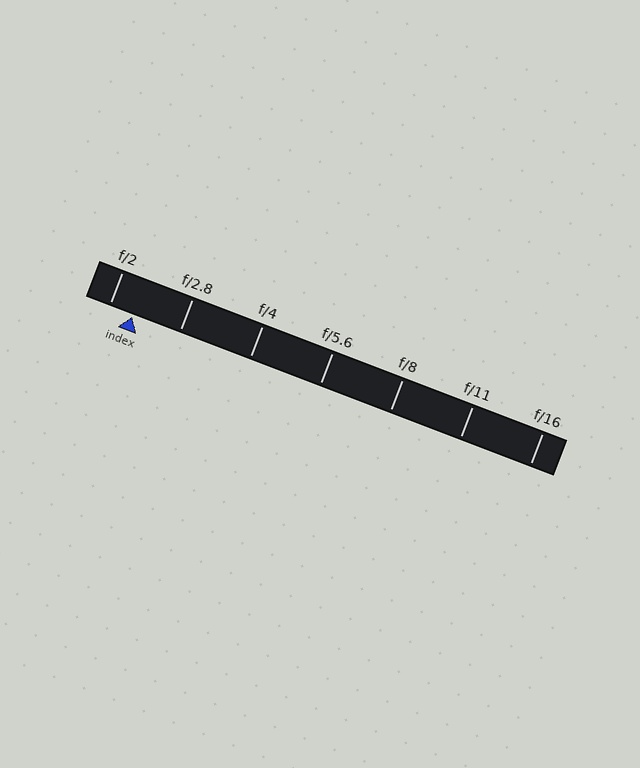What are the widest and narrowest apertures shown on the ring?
The widest aperture shown is f/2 and the narrowest is f/16.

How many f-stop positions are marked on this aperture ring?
There are 7 f-stop positions marked.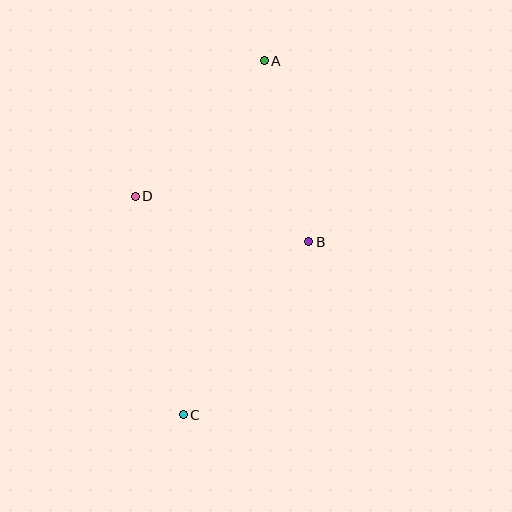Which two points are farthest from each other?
Points A and C are farthest from each other.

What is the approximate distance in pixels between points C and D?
The distance between C and D is approximately 224 pixels.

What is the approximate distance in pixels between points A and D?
The distance between A and D is approximately 187 pixels.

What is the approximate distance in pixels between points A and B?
The distance between A and B is approximately 186 pixels.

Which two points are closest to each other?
Points B and D are closest to each other.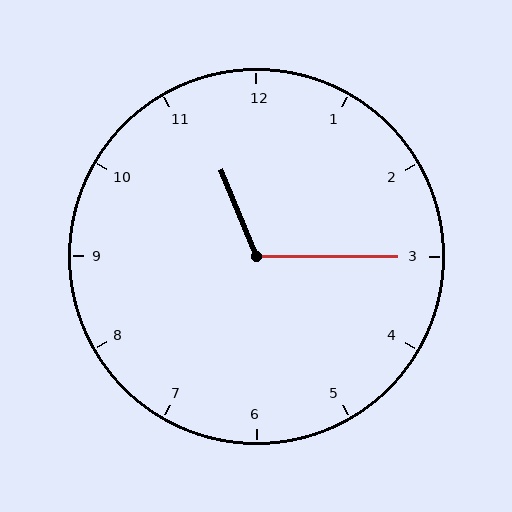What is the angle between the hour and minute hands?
Approximately 112 degrees.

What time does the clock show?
11:15.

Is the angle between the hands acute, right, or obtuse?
It is obtuse.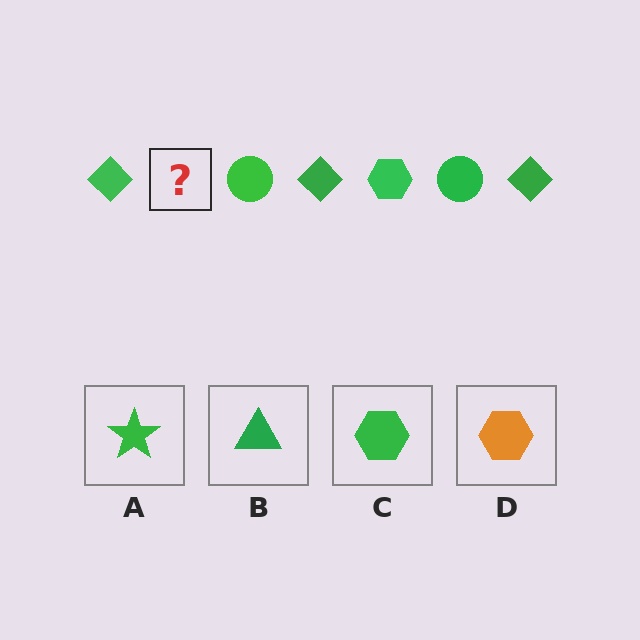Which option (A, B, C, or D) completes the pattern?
C.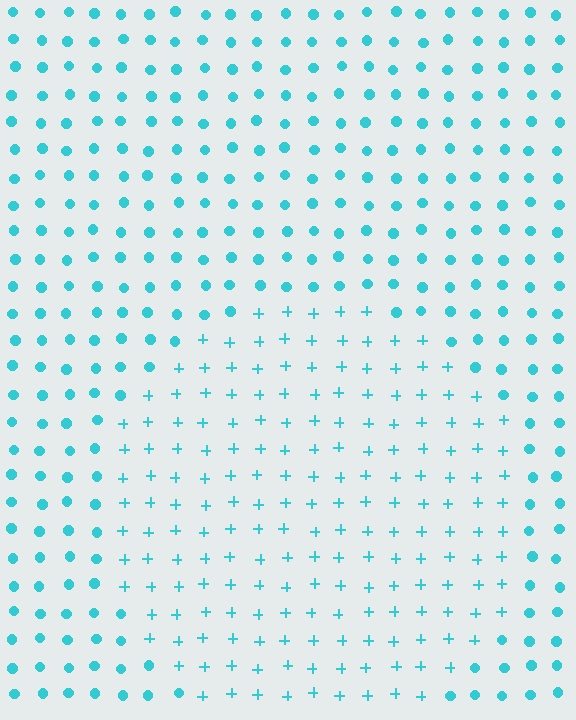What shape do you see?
I see a circle.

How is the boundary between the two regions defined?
The boundary is defined by a change in element shape: plus signs inside vs. circles outside. All elements share the same color and spacing.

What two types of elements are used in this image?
The image uses plus signs inside the circle region and circles outside it.